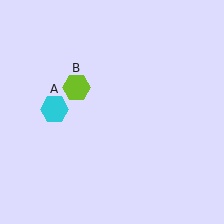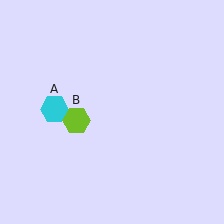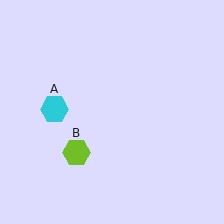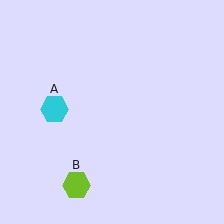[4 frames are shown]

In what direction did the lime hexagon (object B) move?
The lime hexagon (object B) moved down.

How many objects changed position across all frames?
1 object changed position: lime hexagon (object B).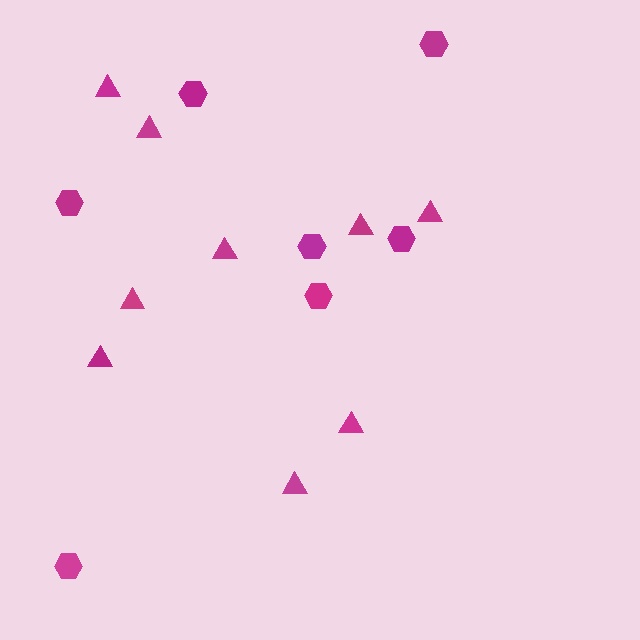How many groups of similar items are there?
There are 2 groups: one group of triangles (9) and one group of hexagons (7).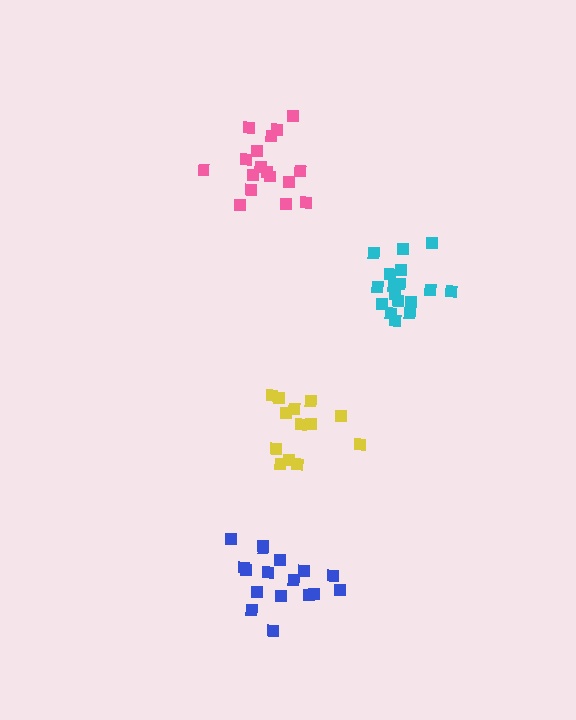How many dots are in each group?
Group 1: 18 dots, Group 2: 13 dots, Group 3: 17 dots, Group 4: 17 dots (65 total).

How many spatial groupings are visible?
There are 4 spatial groupings.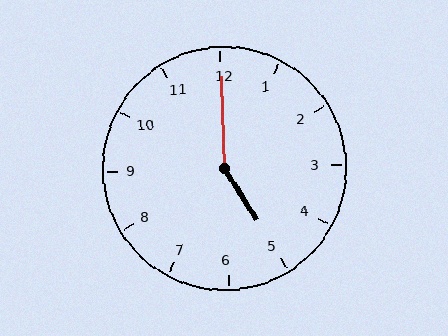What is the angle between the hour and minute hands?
Approximately 150 degrees.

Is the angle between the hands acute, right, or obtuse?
It is obtuse.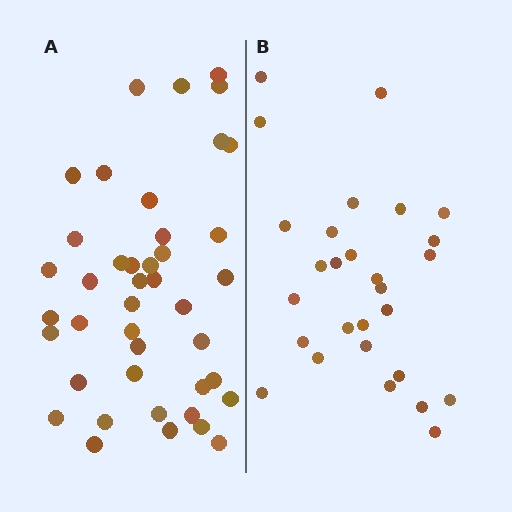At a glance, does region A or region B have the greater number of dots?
Region A (the left region) has more dots.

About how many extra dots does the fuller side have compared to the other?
Region A has approximately 15 more dots than region B.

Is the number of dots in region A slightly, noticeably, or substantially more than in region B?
Region A has substantially more. The ratio is roughly 1.5 to 1.